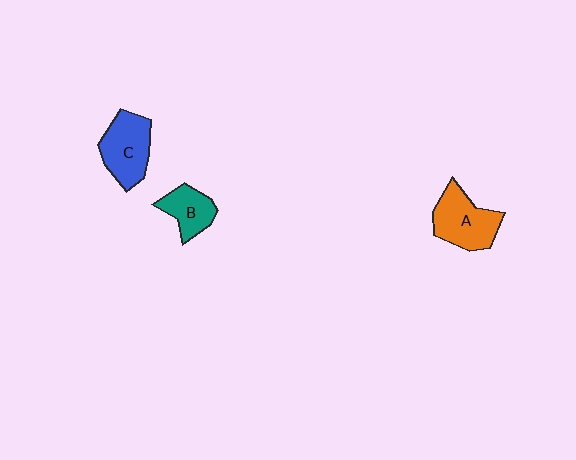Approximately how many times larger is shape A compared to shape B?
Approximately 1.5 times.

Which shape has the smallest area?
Shape B (teal).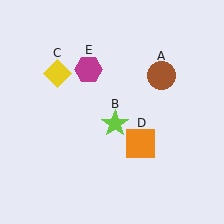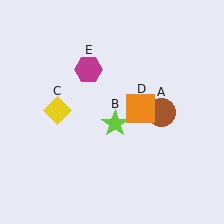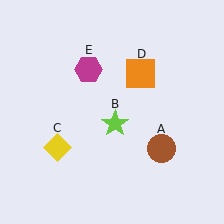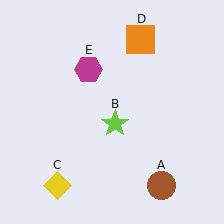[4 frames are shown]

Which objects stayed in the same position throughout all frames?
Lime star (object B) and magenta hexagon (object E) remained stationary.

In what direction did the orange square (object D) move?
The orange square (object D) moved up.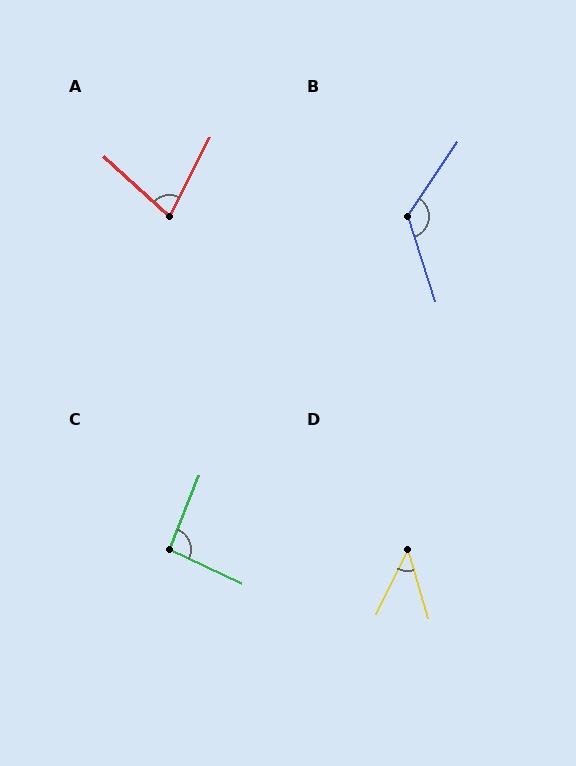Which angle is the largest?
B, at approximately 128 degrees.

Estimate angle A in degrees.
Approximately 75 degrees.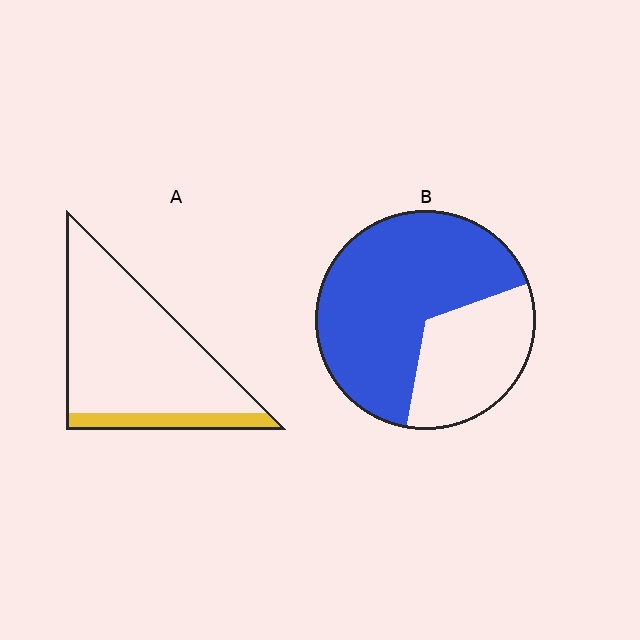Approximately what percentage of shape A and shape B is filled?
A is approximately 15% and B is approximately 65%.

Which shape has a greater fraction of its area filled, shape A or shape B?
Shape B.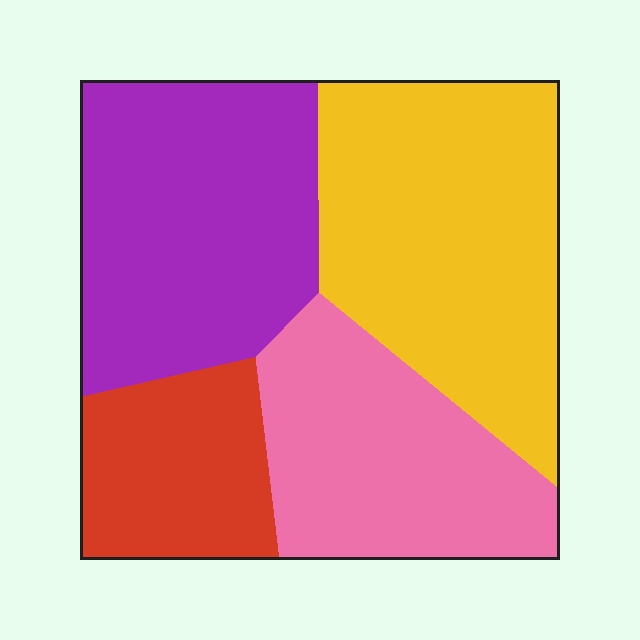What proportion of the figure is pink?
Pink takes up about one quarter (1/4) of the figure.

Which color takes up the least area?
Red, at roughly 15%.